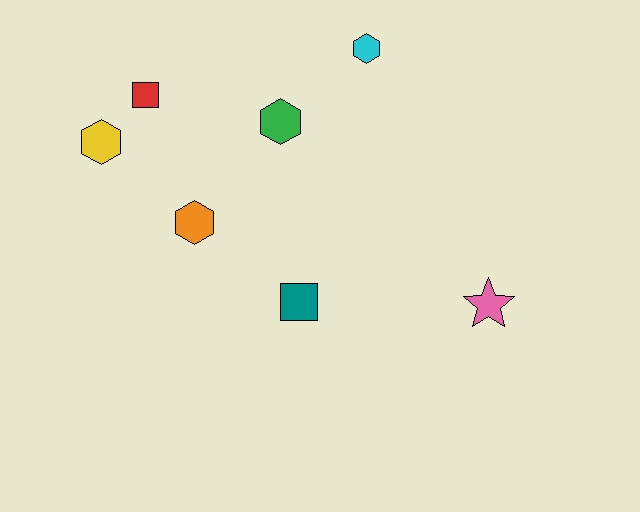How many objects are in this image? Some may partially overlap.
There are 7 objects.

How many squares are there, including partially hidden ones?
There are 2 squares.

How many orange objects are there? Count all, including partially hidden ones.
There is 1 orange object.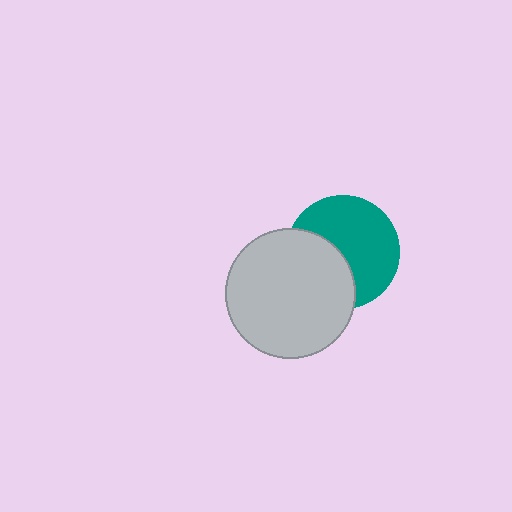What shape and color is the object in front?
The object in front is a light gray circle.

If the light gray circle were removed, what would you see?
You would see the complete teal circle.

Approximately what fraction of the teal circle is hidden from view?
Roughly 39% of the teal circle is hidden behind the light gray circle.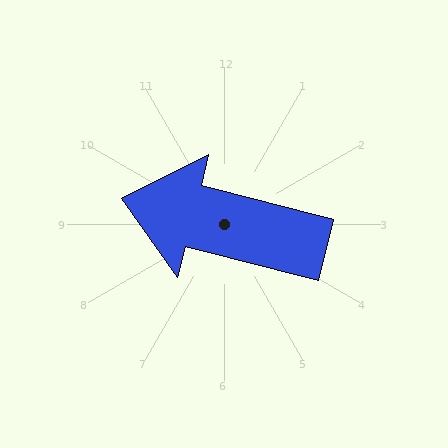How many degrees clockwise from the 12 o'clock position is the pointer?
Approximately 284 degrees.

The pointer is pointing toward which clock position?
Roughly 9 o'clock.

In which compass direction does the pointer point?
West.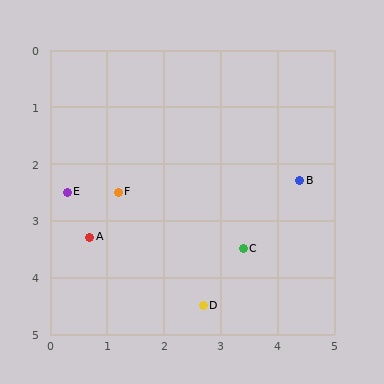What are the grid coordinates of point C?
Point C is at approximately (3.4, 3.5).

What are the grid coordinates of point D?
Point D is at approximately (2.7, 4.5).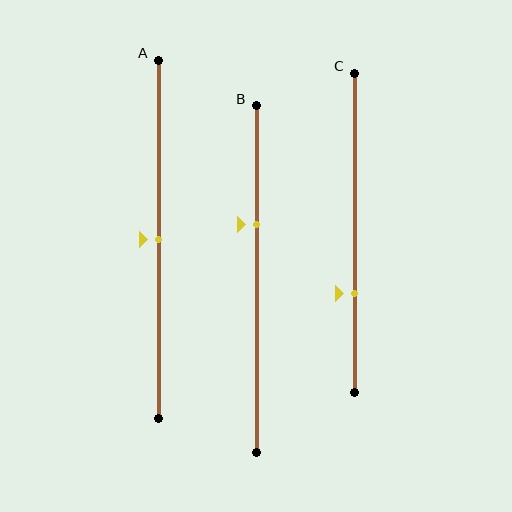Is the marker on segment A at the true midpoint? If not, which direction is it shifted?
Yes, the marker on segment A is at the true midpoint.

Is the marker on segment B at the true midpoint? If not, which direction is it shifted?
No, the marker on segment B is shifted upward by about 16% of the segment length.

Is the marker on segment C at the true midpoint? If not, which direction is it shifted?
No, the marker on segment C is shifted downward by about 19% of the segment length.